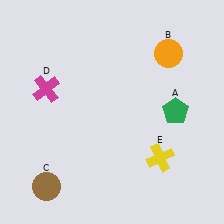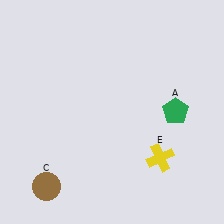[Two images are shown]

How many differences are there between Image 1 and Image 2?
There are 2 differences between the two images.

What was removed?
The magenta cross (D), the orange circle (B) were removed in Image 2.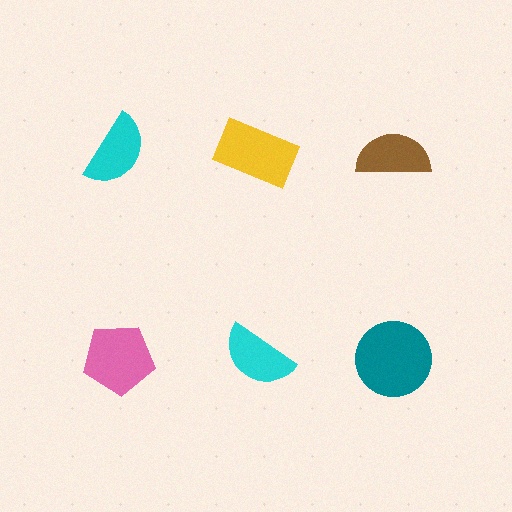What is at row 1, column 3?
A brown semicircle.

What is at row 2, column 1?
A pink pentagon.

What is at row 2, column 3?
A teal circle.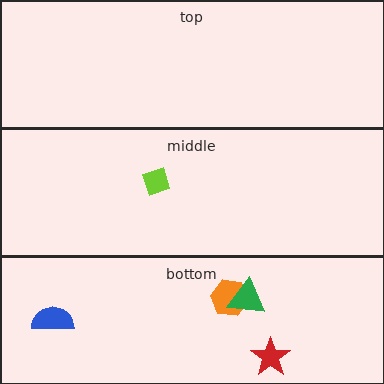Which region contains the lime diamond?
The middle region.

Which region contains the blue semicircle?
The bottom region.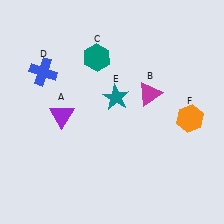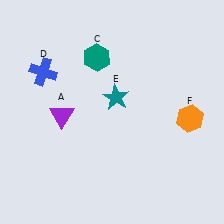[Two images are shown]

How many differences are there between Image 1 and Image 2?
There is 1 difference between the two images.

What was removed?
The magenta triangle (B) was removed in Image 2.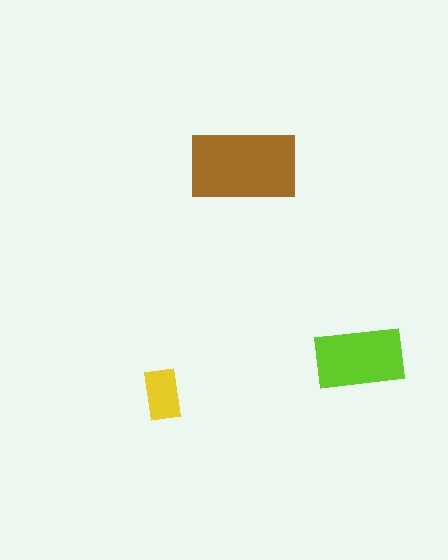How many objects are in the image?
There are 3 objects in the image.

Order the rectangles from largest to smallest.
the brown one, the lime one, the yellow one.